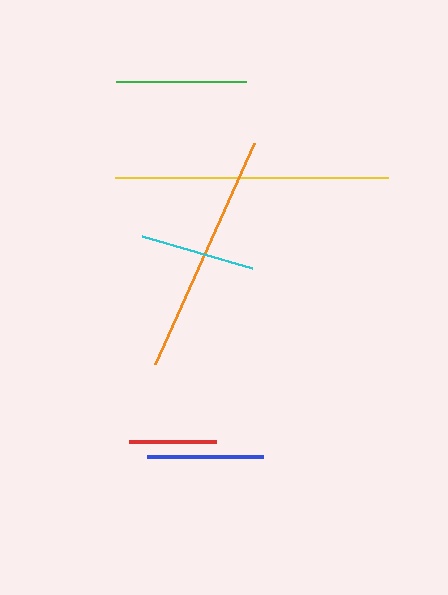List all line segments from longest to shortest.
From longest to shortest: yellow, orange, green, blue, cyan, red.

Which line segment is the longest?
The yellow line is the longest at approximately 274 pixels.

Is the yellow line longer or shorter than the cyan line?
The yellow line is longer than the cyan line.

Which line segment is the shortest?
The red line is the shortest at approximately 87 pixels.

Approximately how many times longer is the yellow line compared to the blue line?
The yellow line is approximately 2.4 times the length of the blue line.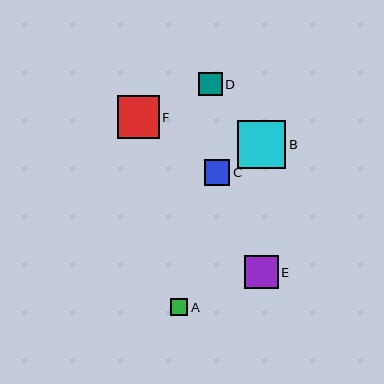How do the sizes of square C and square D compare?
Square C and square D are approximately the same size.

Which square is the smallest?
Square A is the smallest with a size of approximately 17 pixels.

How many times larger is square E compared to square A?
Square E is approximately 1.9 times the size of square A.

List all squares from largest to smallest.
From largest to smallest: B, F, E, C, D, A.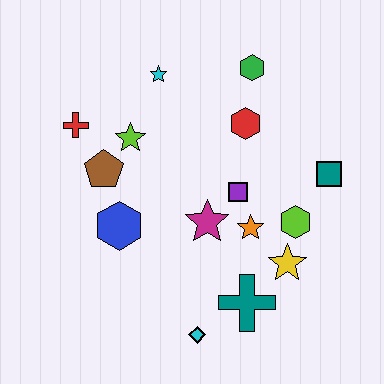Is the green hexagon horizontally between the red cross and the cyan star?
No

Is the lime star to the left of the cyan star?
Yes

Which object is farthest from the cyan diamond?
The green hexagon is farthest from the cyan diamond.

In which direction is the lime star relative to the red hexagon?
The lime star is to the left of the red hexagon.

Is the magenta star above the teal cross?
Yes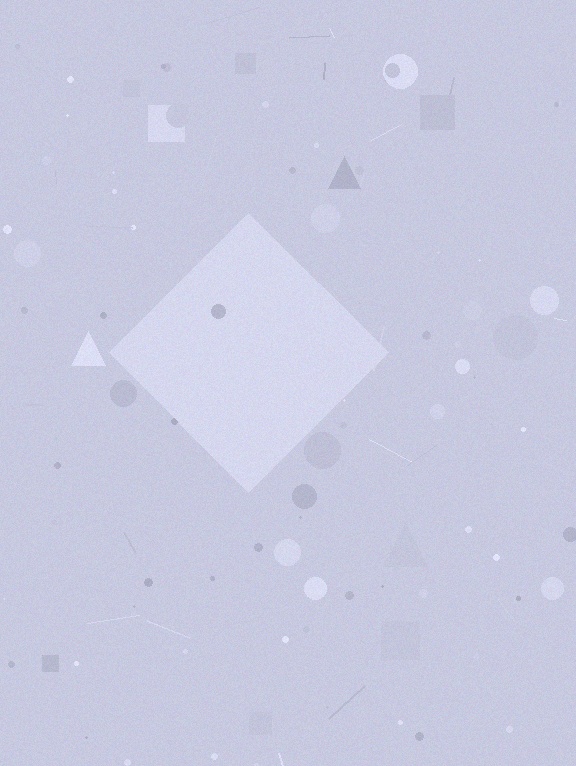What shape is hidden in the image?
A diamond is hidden in the image.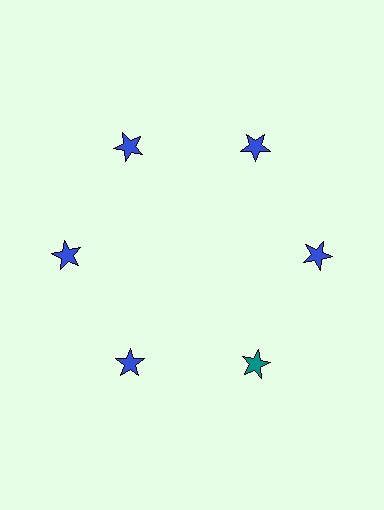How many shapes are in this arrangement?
There are 6 shapes arranged in a ring pattern.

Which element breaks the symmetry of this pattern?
The teal star at roughly the 5 o'clock position breaks the symmetry. All other shapes are blue stars.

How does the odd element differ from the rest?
It has a different color: teal instead of blue.